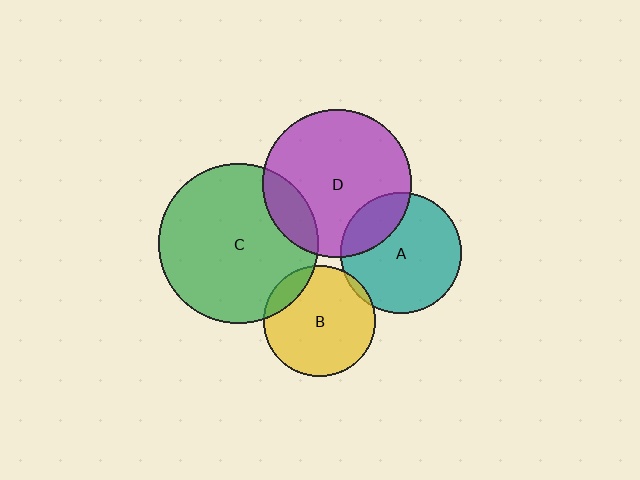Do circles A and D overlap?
Yes.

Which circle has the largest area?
Circle C (green).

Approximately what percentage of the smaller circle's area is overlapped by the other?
Approximately 25%.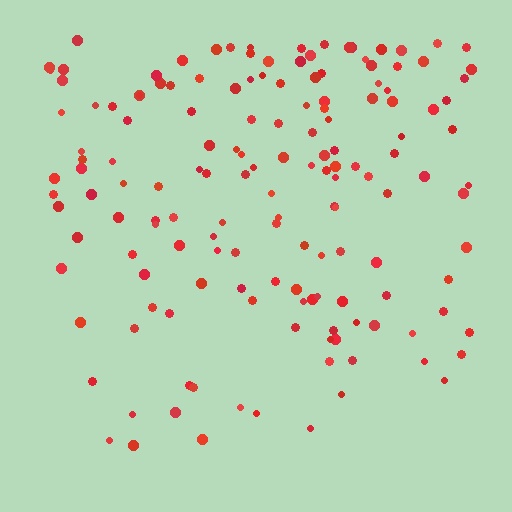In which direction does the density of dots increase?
From bottom to top, with the top side densest.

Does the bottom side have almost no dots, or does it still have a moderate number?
Still a moderate number, just noticeably fewer than the top.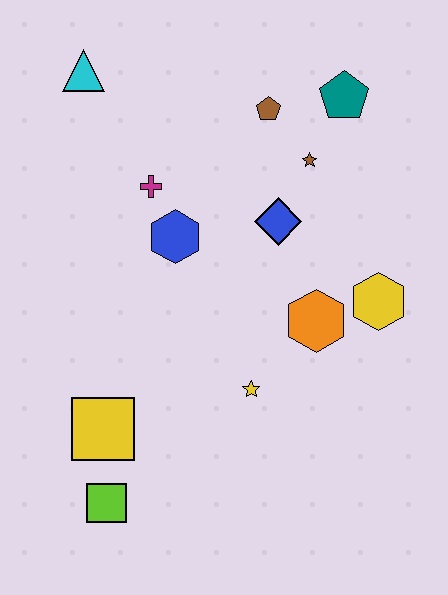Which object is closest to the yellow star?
The orange hexagon is closest to the yellow star.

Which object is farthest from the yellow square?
The teal pentagon is farthest from the yellow square.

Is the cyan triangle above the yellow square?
Yes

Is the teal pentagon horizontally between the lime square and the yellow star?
No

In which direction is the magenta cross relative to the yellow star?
The magenta cross is above the yellow star.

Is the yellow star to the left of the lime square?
No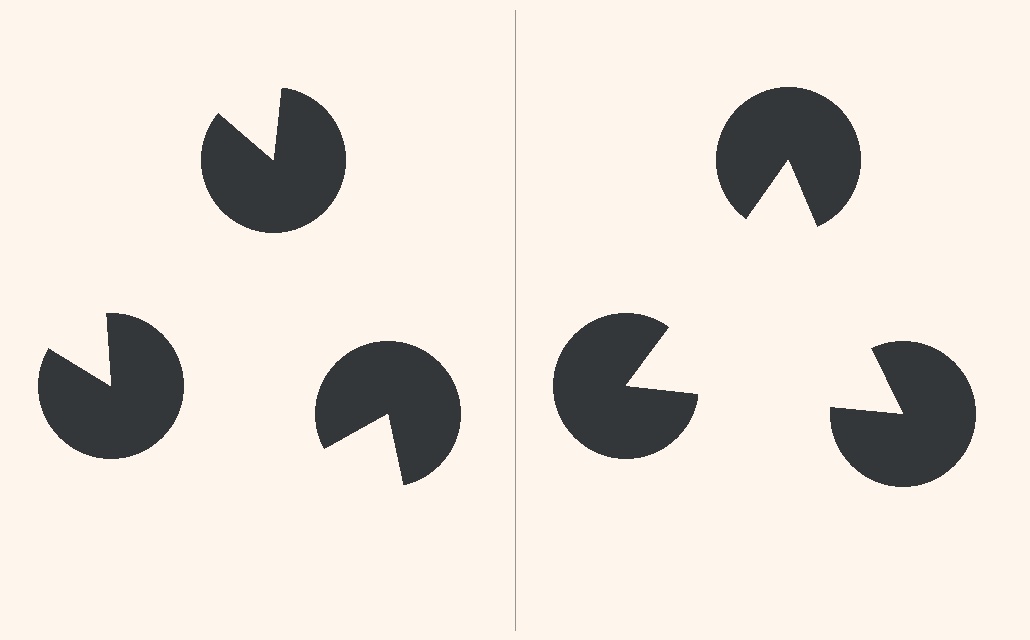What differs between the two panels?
The pac-man discs are positioned identically on both sides; only the wedge orientations differ. On the right they align to a triangle; on the left they are misaligned.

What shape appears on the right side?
An illusory triangle.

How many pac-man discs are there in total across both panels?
6 — 3 on each side.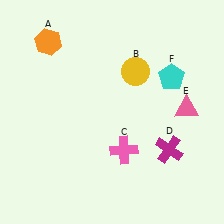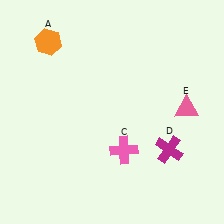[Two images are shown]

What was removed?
The yellow circle (B), the cyan pentagon (F) were removed in Image 2.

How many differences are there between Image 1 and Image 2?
There are 2 differences between the two images.